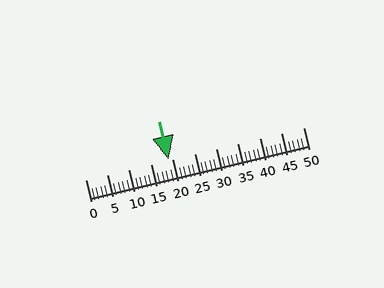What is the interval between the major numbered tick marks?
The major tick marks are spaced 5 units apart.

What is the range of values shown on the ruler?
The ruler shows values from 0 to 50.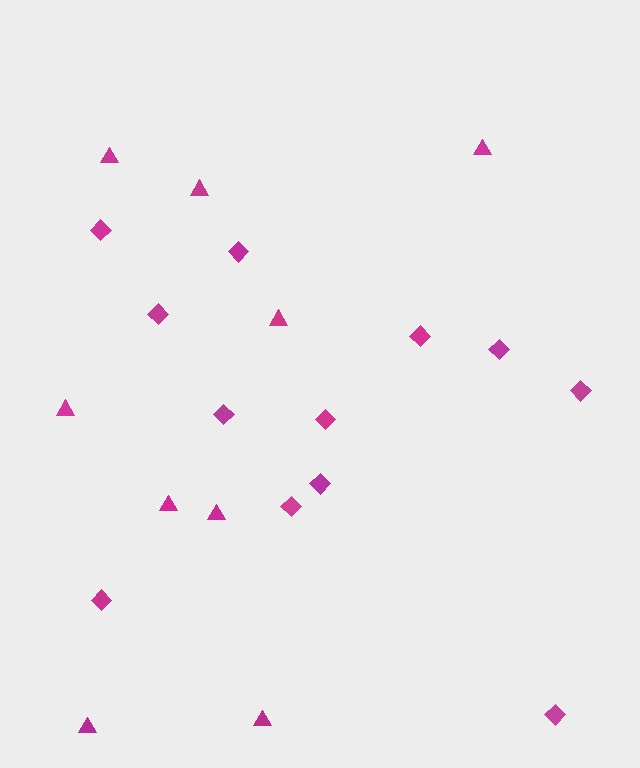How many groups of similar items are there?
There are 2 groups: one group of diamonds (12) and one group of triangles (9).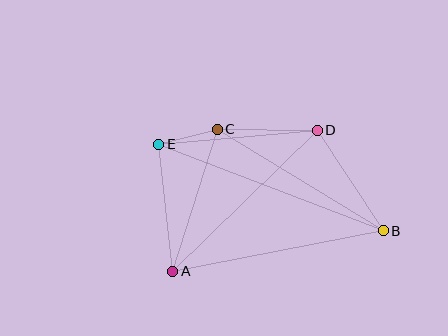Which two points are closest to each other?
Points C and E are closest to each other.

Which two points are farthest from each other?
Points B and E are farthest from each other.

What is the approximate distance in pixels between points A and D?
The distance between A and D is approximately 202 pixels.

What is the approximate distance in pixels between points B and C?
The distance between B and C is approximately 195 pixels.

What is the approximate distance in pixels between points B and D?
The distance between B and D is approximately 120 pixels.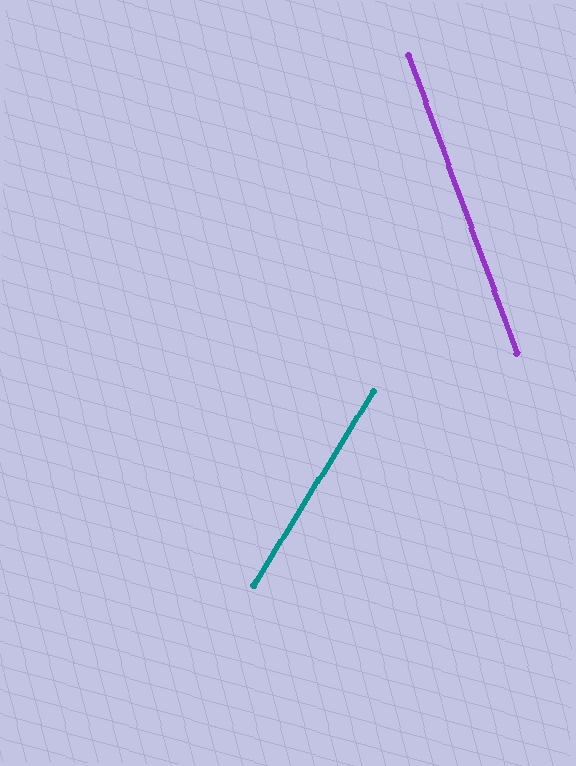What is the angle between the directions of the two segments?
Approximately 52 degrees.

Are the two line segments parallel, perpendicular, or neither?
Neither parallel nor perpendicular — they differ by about 52°.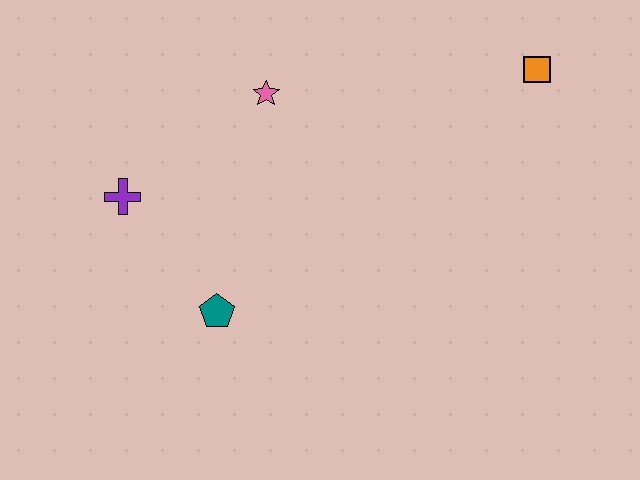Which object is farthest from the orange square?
The purple cross is farthest from the orange square.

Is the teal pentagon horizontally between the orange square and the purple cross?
Yes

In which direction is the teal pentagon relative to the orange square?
The teal pentagon is to the left of the orange square.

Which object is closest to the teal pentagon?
The purple cross is closest to the teal pentagon.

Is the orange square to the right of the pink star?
Yes